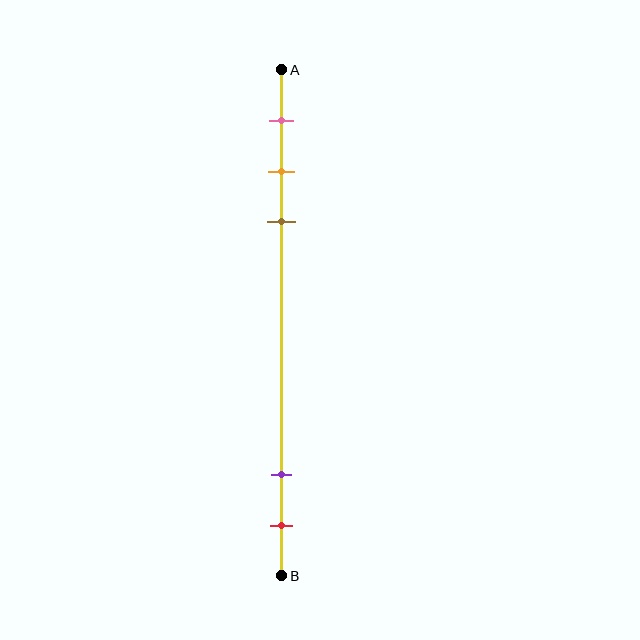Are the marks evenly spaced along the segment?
No, the marks are not evenly spaced.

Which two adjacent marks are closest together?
The orange and brown marks are the closest adjacent pair.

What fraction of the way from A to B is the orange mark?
The orange mark is approximately 20% (0.2) of the way from A to B.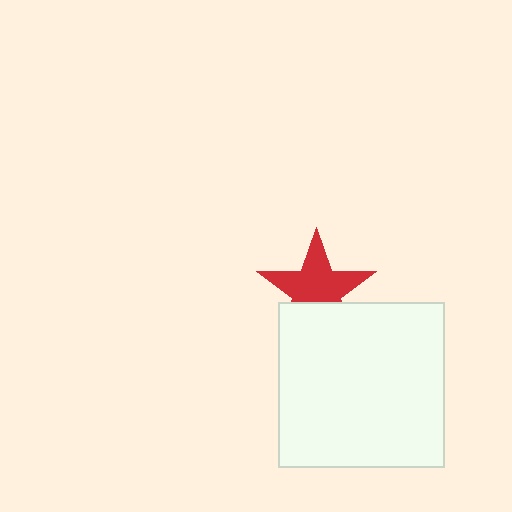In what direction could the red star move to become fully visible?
The red star could move up. That would shift it out from behind the white square entirely.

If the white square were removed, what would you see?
You would see the complete red star.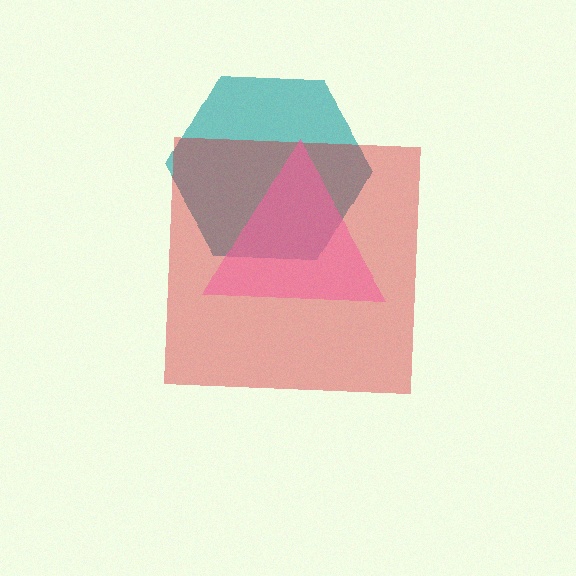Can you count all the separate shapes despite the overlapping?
Yes, there are 3 separate shapes.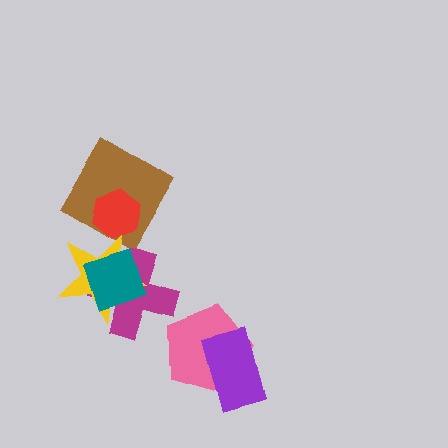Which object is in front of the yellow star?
The teal diamond is in front of the yellow star.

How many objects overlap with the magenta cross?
2 objects overlap with the magenta cross.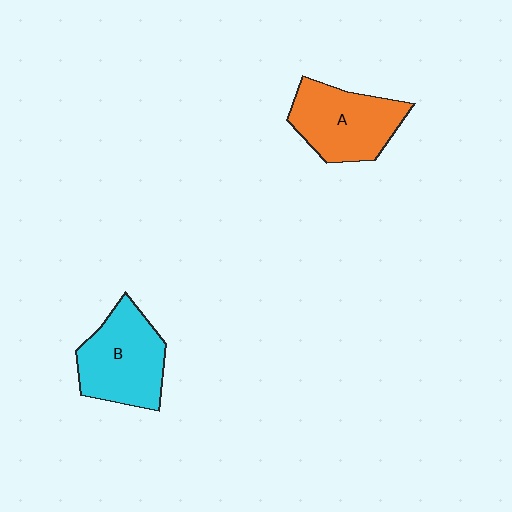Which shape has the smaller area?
Shape A (orange).